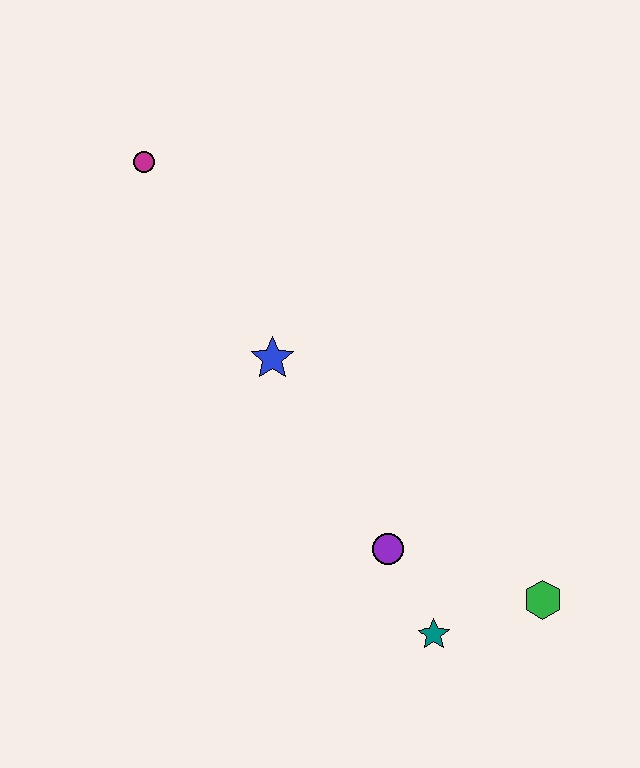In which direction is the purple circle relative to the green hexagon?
The purple circle is to the left of the green hexagon.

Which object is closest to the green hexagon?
The teal star is closest to the green hexagon.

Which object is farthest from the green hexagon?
The magenta circle is farthest from the green hexagon.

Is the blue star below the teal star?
No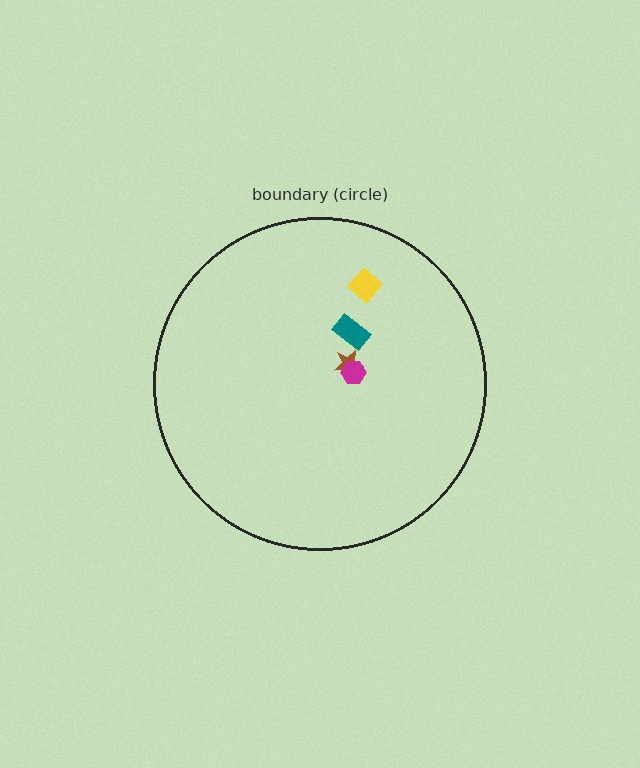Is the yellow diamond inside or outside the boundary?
Inside.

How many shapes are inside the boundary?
4 inside, 0 outside.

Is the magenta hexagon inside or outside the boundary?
Inside.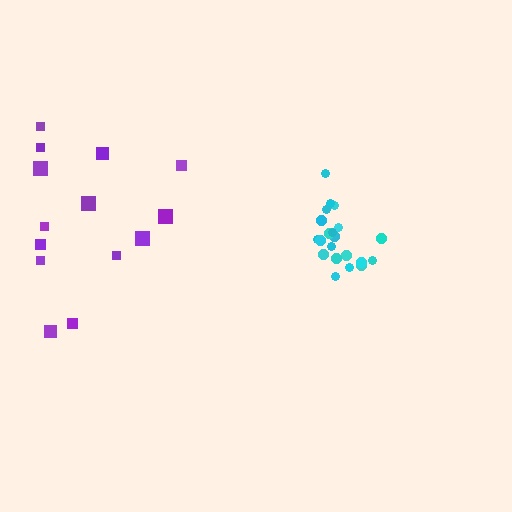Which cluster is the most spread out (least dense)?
Purple.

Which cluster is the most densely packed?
Cyan.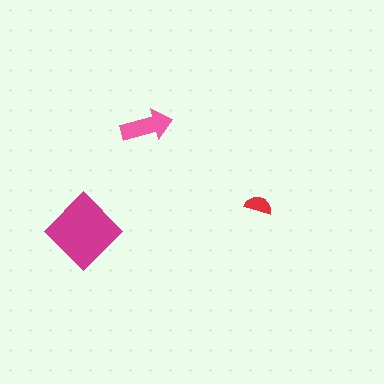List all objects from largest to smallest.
The magenta diamond, the pink arrow, the red semicircle.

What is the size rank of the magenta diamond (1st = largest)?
1st.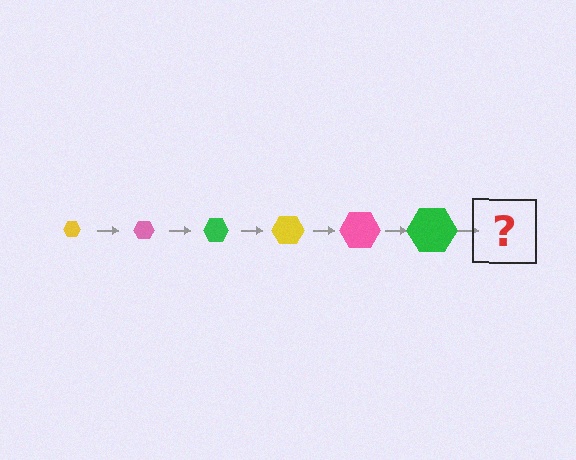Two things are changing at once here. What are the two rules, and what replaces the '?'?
The two rules are that the hexagon grows larger each step and the color cycles through yellow, pink, and green. The '?' should be a yellow hexagon, larger than the previous one.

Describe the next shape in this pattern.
It should be a yellow hexagon, larger than the previous one.